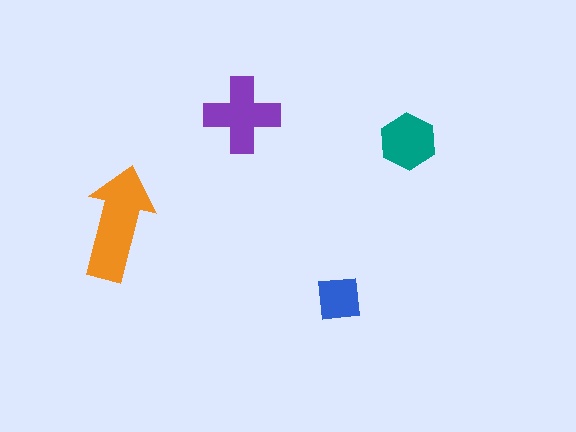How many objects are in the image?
There are 4 objects in the image.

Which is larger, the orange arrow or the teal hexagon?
The orange arrow.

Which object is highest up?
The purple cross is topmost.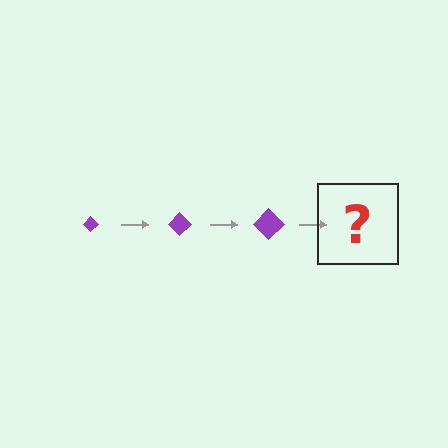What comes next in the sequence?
The next element should be a purple diamond, larger than the previous one.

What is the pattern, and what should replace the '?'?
The pattern is that the diamond gets progressively larger each step. The '?' should be a purple diamond, larger than the previous one.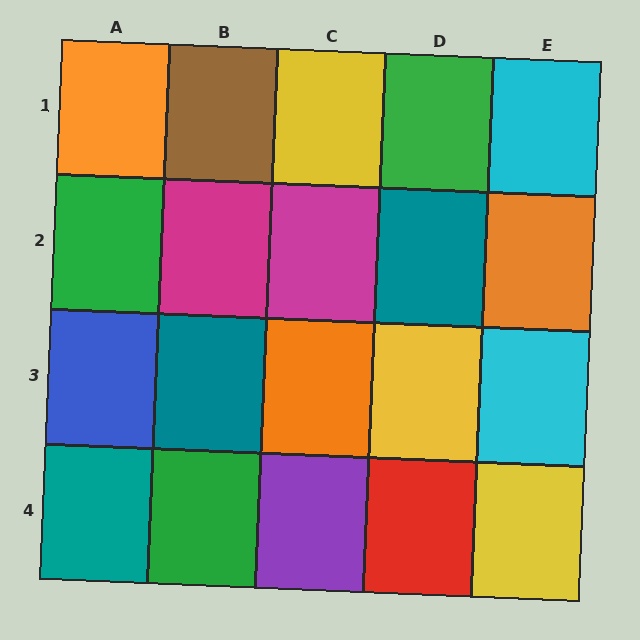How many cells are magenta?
2 cells are magenta.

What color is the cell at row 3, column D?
Yellow.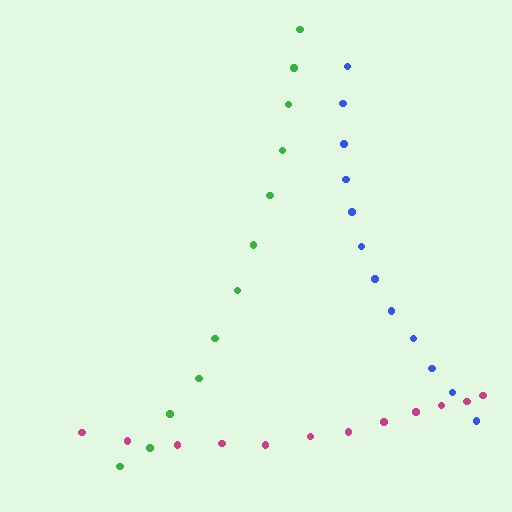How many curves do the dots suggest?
There are 3 distinct paths.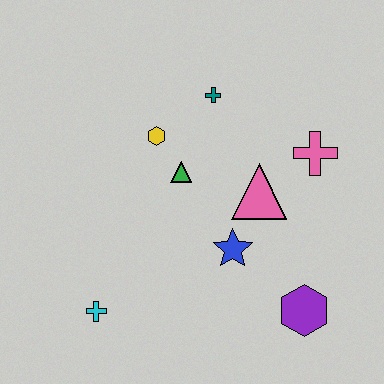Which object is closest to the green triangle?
The yellow hexagon is closest to the green triangle.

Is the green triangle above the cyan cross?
Yes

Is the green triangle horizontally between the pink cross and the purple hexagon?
No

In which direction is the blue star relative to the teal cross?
The blue star is below the teal cross.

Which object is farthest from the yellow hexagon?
The purple hexagon is farthest from the yellow hexagon.